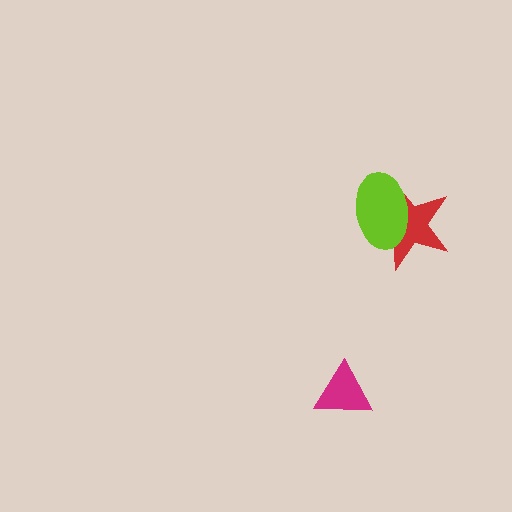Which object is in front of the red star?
The lime ellipse is in front of the red star.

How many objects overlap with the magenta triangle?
0 objects overlap with the magenta triangle.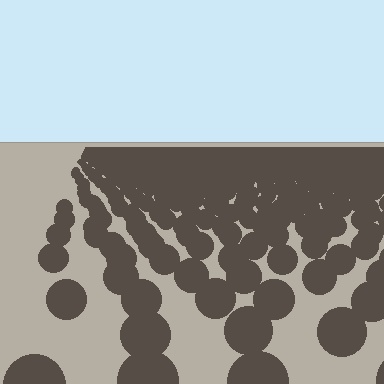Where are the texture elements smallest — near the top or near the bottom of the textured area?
Near the top.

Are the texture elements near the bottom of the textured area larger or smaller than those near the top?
Larger. Near the bottom, elements are closer to the viewer and appear at a bigger on-screen size.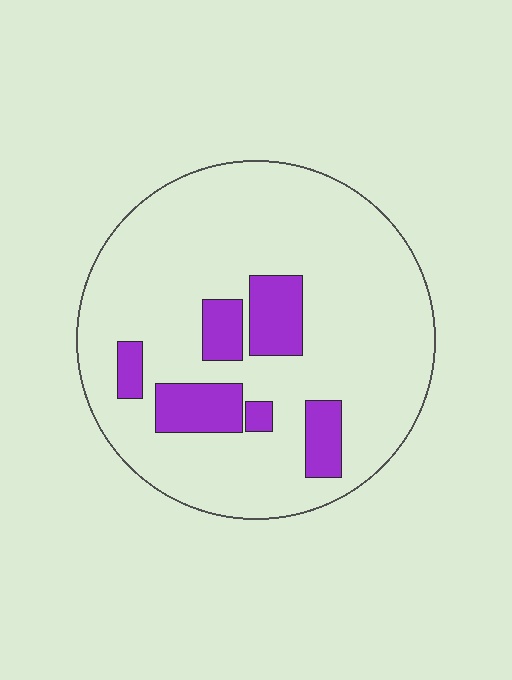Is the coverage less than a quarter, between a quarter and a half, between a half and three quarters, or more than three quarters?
Less than a quarter.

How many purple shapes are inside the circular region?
6.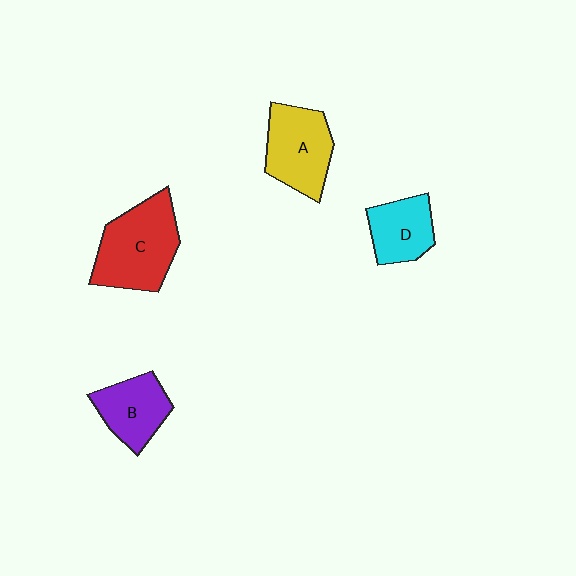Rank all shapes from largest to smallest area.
From largest to smallest: C (red), A (yellow), B (purple), D (cyan).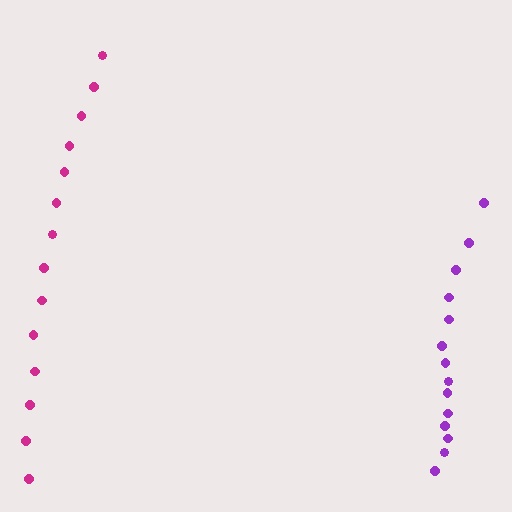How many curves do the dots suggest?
There are 2 distinct paths.